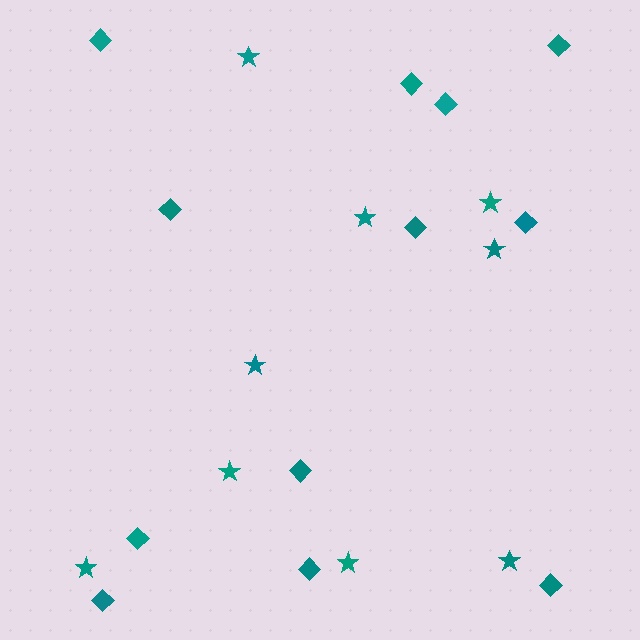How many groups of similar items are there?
There are 2 groups: one group of diamonds (12) and one group of stars (9).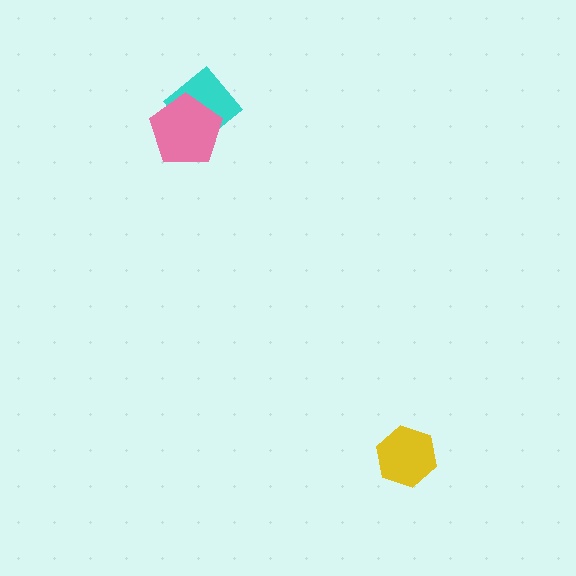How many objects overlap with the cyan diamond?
1 object overlaps with the cyan diamond.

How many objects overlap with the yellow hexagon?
0 objects overlap with the yellow hexagon.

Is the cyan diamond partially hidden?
Yes, it is partially covered by another shape.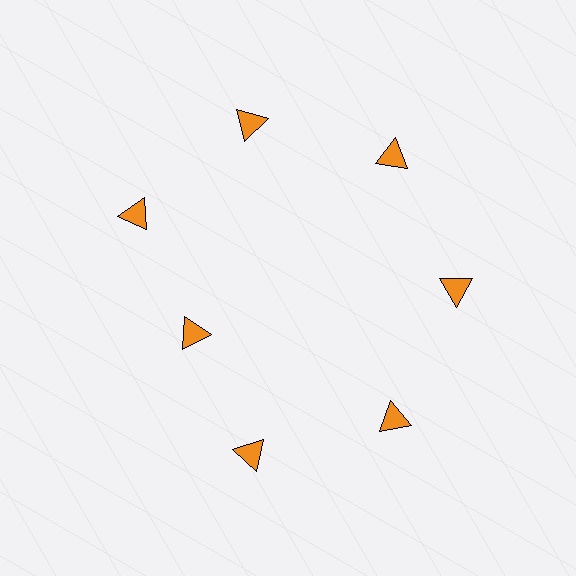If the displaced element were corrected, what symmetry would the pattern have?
It would have 7-fold rotational symmetry — the pattern would map onto itself every 51 degrees.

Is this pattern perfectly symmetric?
No. The 7 orange triangles are arranged in a ring, but one element near the 8 o'clock position is pulled inward toward the center, breaking the 7-fold rotational symmetry.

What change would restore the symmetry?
The symmetry would be restored by moving it outward, back onto the ring so that all 7 triangles sit at equal angles and equal distance from the center.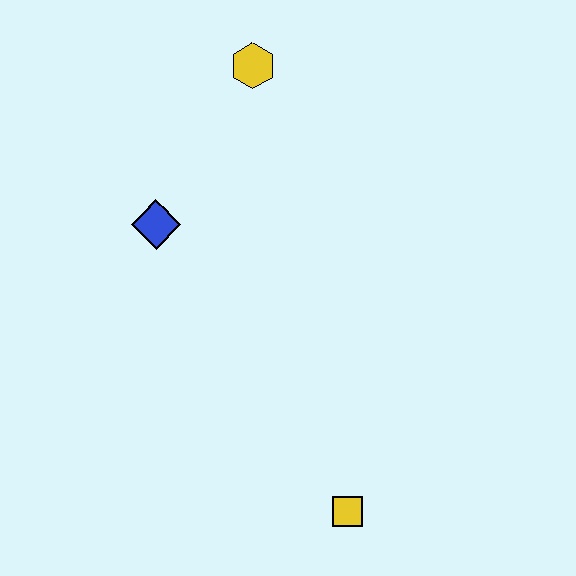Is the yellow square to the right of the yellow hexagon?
Yes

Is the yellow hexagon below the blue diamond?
No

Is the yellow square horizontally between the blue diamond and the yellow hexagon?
No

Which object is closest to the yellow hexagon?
The blue diamond is closest to the yellow hexagon.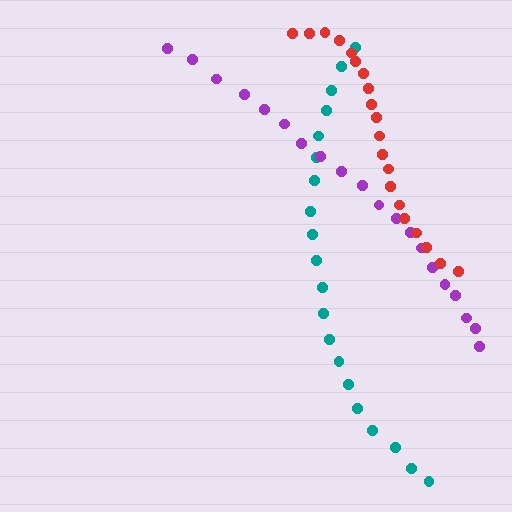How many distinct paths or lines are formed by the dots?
There are 3 distinct paths.